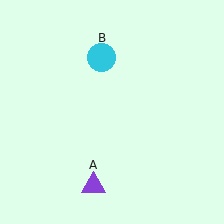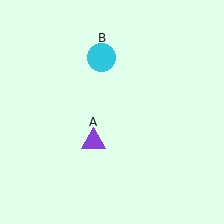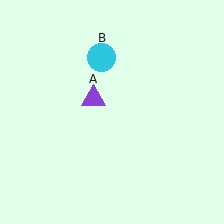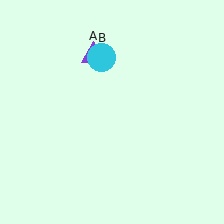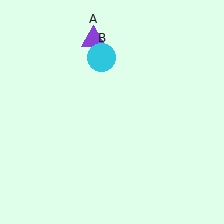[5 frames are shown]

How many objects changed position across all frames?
1 object changed position: purple triangle (object A).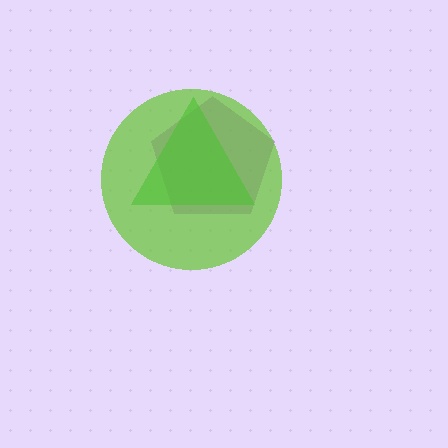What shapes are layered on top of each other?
The layered shapes are: a purple pentagon, a green triangle, a lime circle.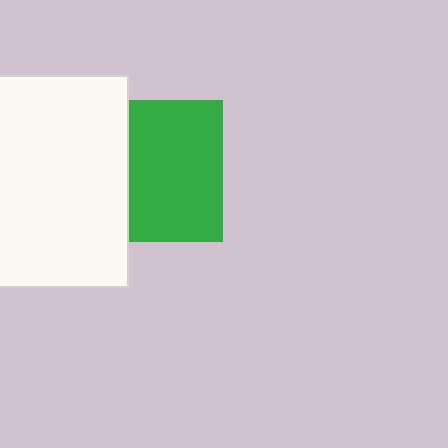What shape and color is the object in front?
The object in front is a white rectangle.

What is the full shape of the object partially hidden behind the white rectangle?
The partially hidden object is a green square.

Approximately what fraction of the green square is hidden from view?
Roughly 34% of the green square is hidden behind the white rectangle.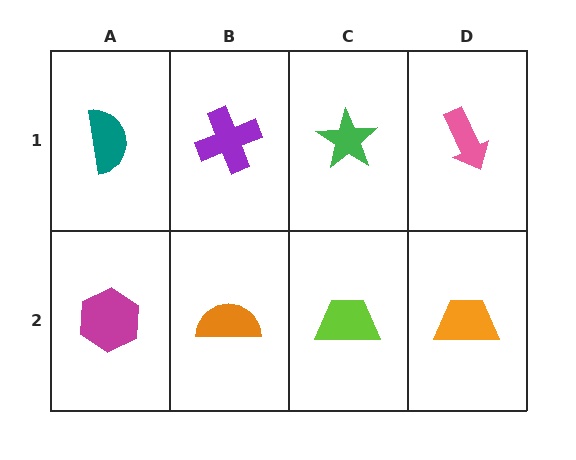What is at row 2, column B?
An orange semicircle.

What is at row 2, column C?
A lime trapezoid.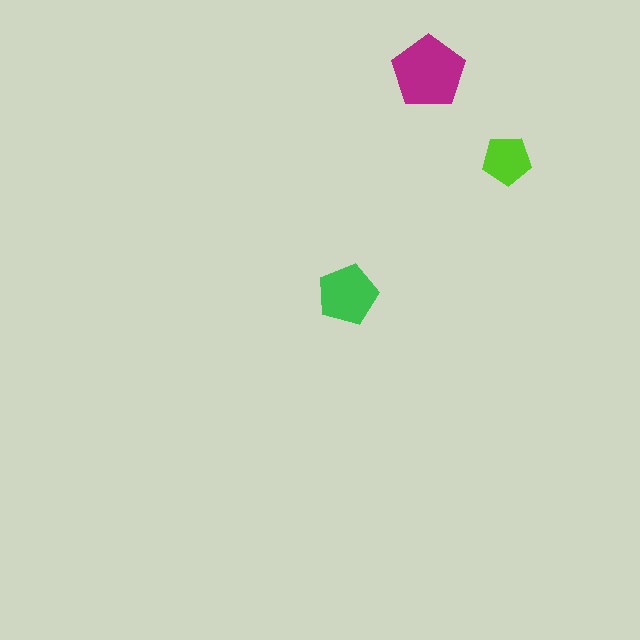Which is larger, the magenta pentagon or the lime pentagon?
The magenta one.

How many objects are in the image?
There are 3 objects in the image.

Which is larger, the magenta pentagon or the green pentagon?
The magenta one.